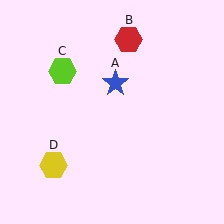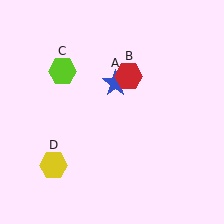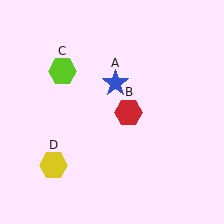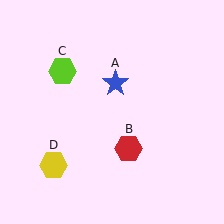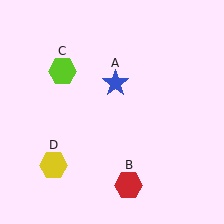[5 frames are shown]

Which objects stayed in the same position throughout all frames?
Blue star (object A) and lime hexagon (object C) and yellow hexagon (object D) remained stationary.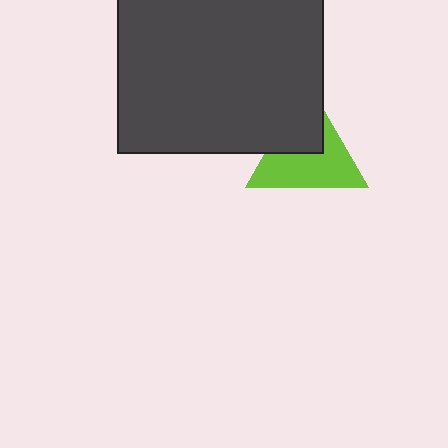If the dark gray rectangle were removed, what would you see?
You would see the complete lime triangle.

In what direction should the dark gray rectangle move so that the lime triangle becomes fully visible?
The dark gray rectangle should move toward the upper-left. That is the shortest direction to clear the overlap and leave the lime triangle fully visible.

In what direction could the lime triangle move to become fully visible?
The lime triangle could move toward the lower-right. That would shift it out from behind the dark gray rectangle entirely.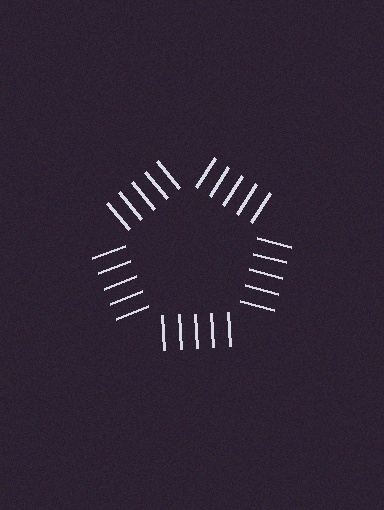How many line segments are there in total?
25 — 5 along each of the 5 edges.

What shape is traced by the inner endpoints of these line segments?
An illusory pentagon — the line segments terminate on its edges but no continuous stroke is drawn.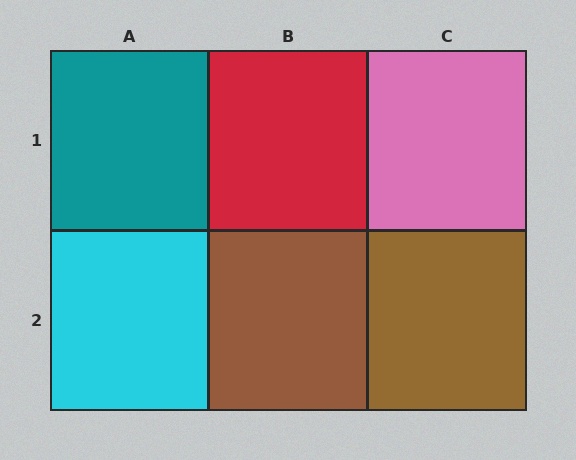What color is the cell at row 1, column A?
Teal.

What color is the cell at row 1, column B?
Red.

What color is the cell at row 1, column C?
Pink.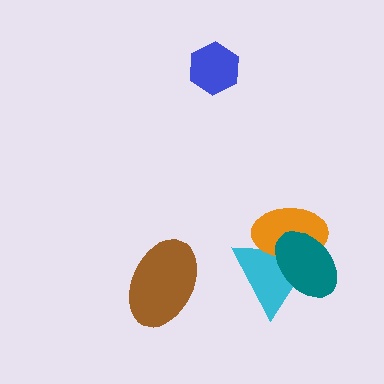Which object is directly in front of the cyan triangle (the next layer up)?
The orange ellipse is directly in front of the cyan triangle.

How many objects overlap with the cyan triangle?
2 objects overlap with the cyan triangle.